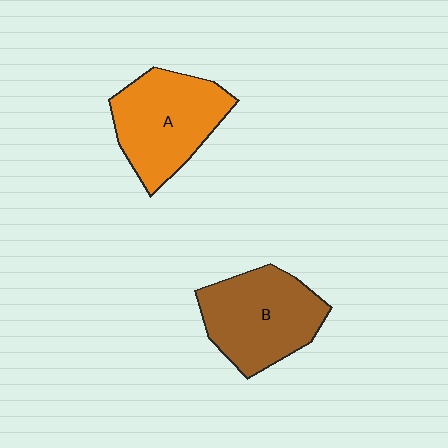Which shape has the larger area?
Shape B (brown).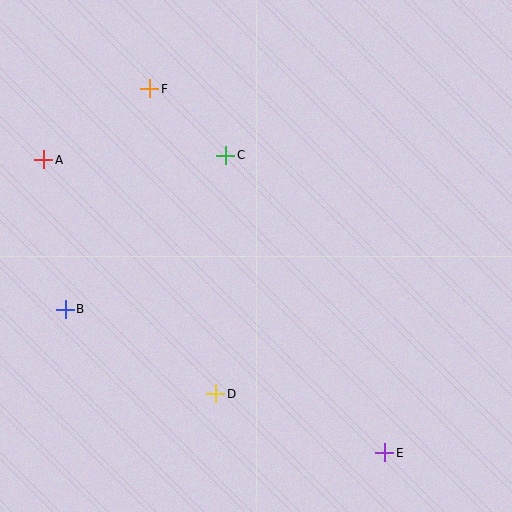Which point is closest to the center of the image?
Point C at (226, 155) is closest to the center.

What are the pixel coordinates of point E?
Point E is at (385, 453).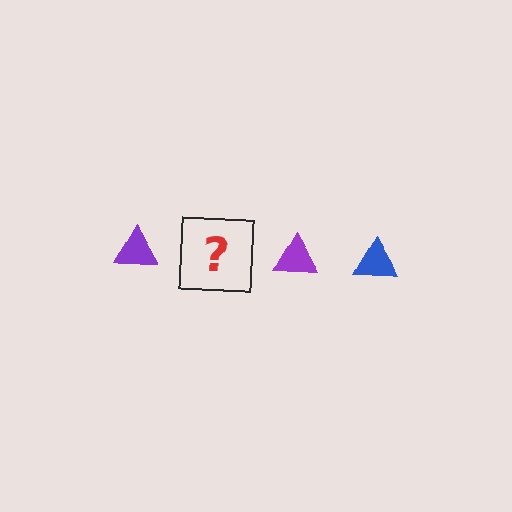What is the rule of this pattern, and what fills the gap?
The rule is that the pattern cycles through purple, blue triangles. The gap should be filled with a blue triangle.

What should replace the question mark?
The question mark should be replaced with a blue triangle.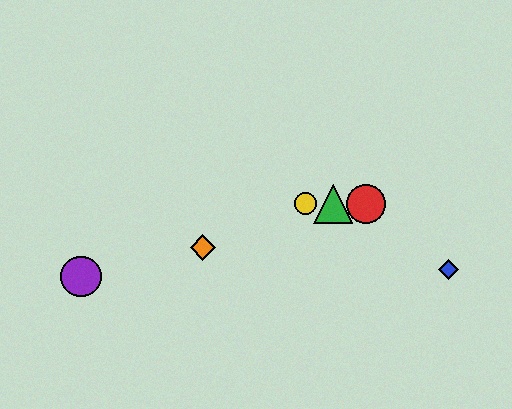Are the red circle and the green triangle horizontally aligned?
Yes, both are at y≈204.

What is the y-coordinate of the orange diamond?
The orange diamond is at y≈248.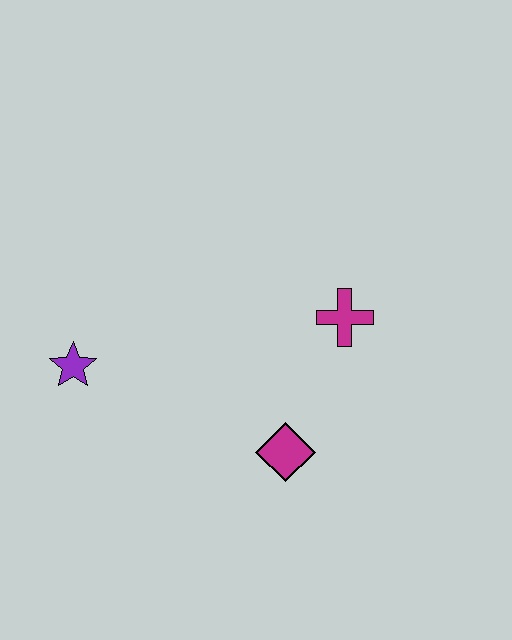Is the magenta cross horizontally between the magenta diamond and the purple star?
No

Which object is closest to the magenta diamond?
The magenta cross is closest to the magenta diamond.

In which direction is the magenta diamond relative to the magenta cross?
The magenta diamond is below the magenta cross.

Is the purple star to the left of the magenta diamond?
Yes